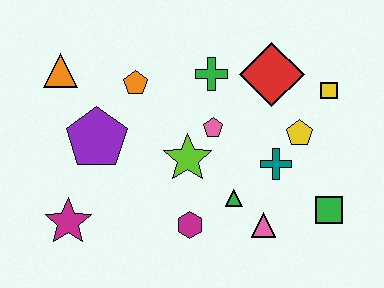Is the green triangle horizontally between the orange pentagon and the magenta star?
No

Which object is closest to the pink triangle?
The green triangle is closest to the pink triangle.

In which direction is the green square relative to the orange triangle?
The green square is to the right of the orange triangle.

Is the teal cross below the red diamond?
Yes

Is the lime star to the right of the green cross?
No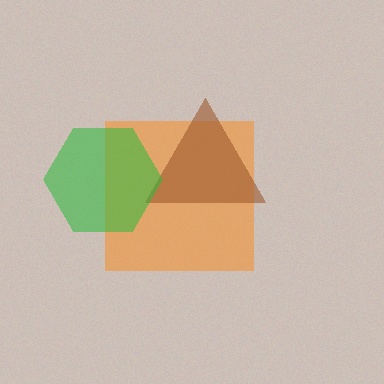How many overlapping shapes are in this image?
There are 3 overlapping shapes in the image.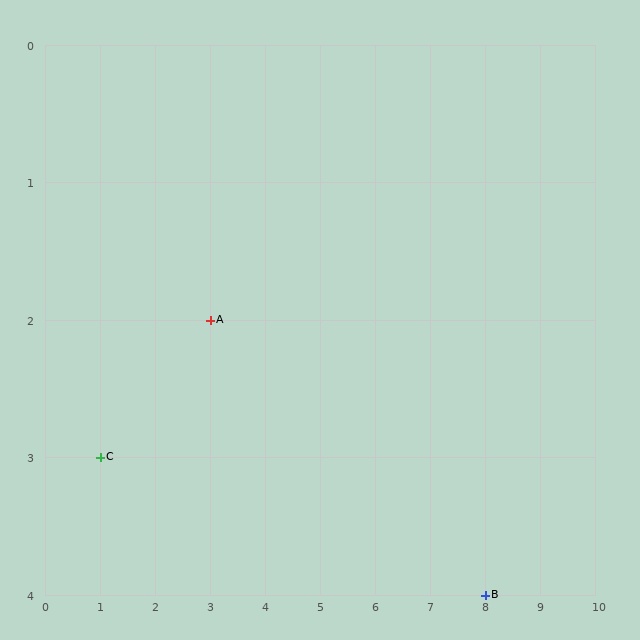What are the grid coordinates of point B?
Point B is at grid coordinates (8, 4).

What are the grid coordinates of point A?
Point A is at grid coordinates (3, 2).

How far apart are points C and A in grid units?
Points C and A are 2 columns and 1 row apart (about 2.2 grid units diagonally).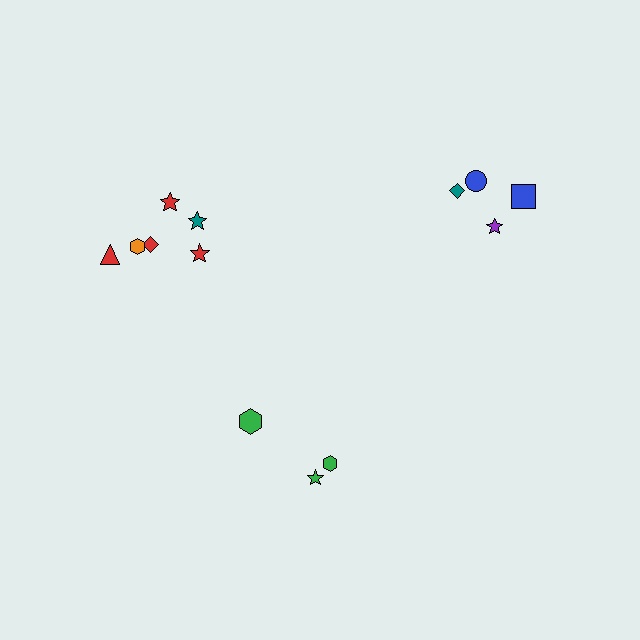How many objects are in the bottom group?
There are 3 objects.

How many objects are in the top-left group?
There are 6 objects.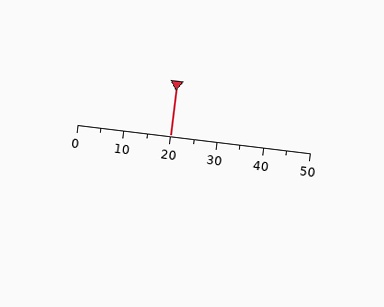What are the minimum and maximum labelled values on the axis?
The axis runs from 0 to 50.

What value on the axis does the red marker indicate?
The marker indicates approximately 20.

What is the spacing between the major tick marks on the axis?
The major ticks are spaced 10 apart.